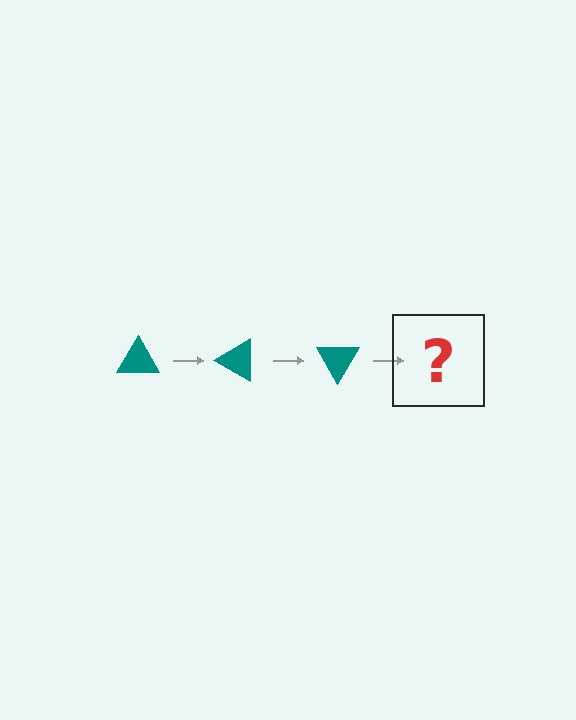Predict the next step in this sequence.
The next step is a teal triangle rotated 90 degrees.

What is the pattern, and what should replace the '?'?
The pattern is that the triangle rotates 30 degrees each step. The '?' should be a teal triangle rotated 90 degrees.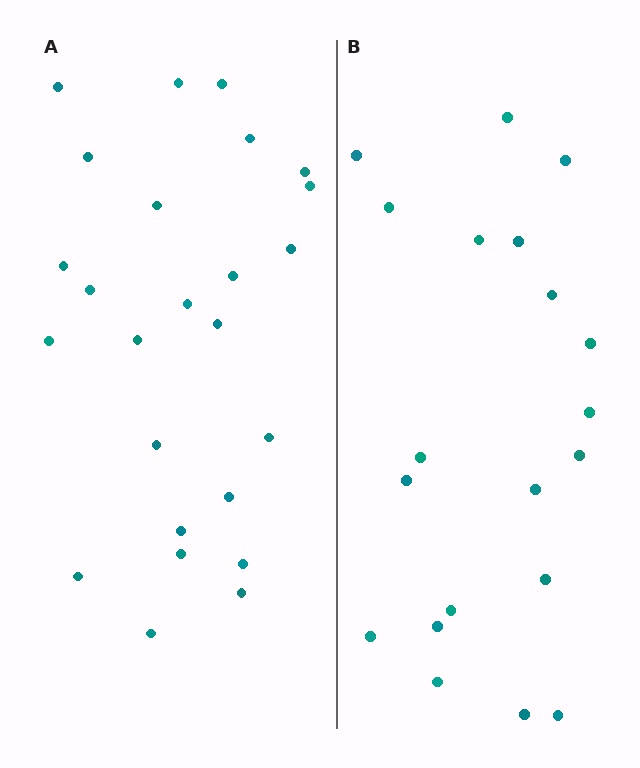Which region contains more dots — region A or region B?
Region A (the left region) has more dots.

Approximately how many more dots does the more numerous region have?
Region A has about 5 more dots than region B.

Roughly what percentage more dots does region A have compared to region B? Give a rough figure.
About 25% more.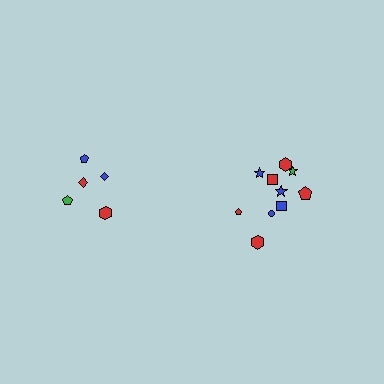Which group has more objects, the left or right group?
The right group.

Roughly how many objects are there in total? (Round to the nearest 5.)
Roughly 15 objects in total.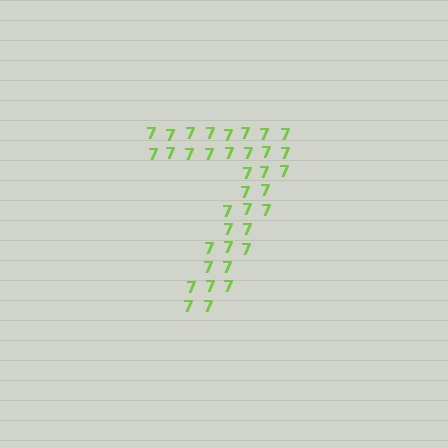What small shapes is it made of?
It is made of small digit 7's.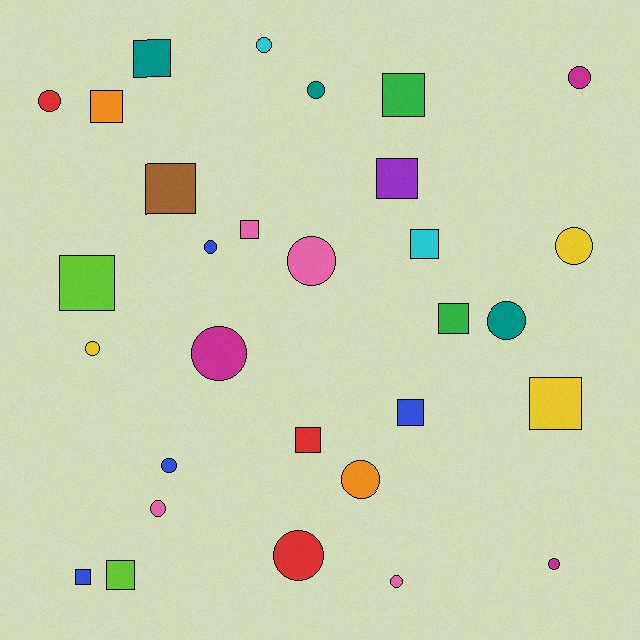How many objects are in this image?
There are 30 objects.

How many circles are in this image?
There are 16 circles.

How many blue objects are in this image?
There are 4 blue objects.